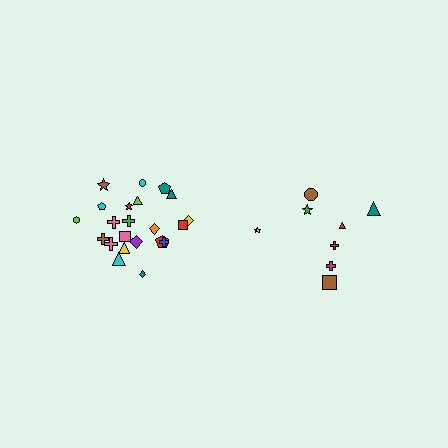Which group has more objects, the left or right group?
The left group.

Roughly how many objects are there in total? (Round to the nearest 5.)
Roughly 30 objects in total.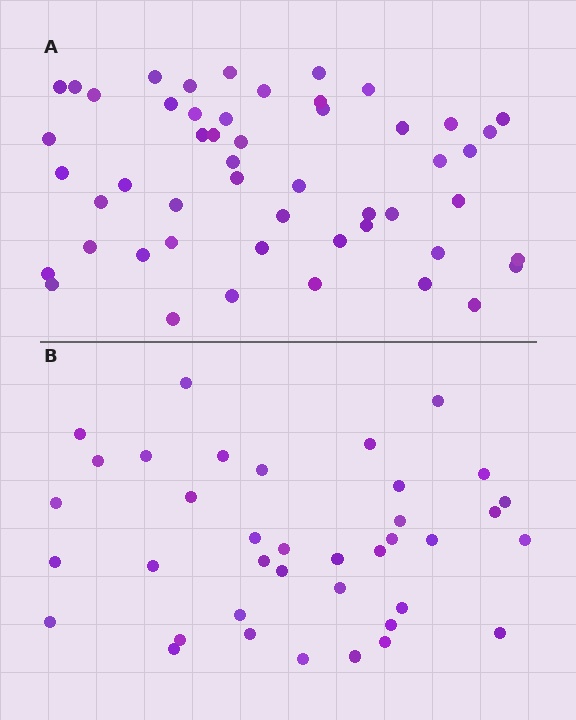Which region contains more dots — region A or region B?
Region A (the top region) has more dots.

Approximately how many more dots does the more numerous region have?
Region A has approximately 15 more dots than region B.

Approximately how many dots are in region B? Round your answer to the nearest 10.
About 40 dots. (The exact count is 38, which rounds to 40.)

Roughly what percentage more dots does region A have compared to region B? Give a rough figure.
About 35% more.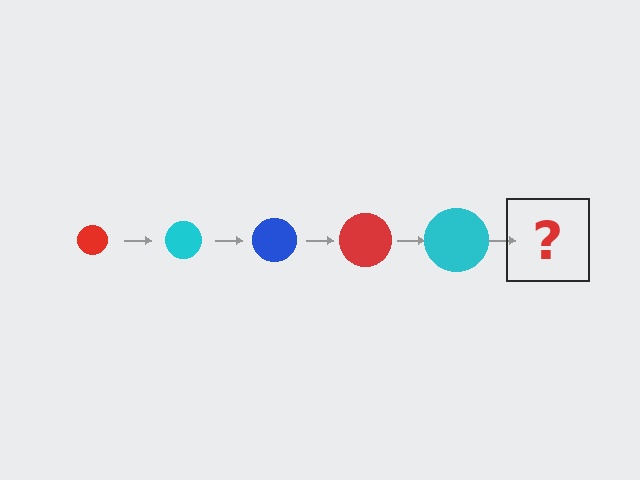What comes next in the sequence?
The next element should be a blue circle, larger than the previous one.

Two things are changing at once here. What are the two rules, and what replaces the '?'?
The two rules are that the circle grows larger each step and the color cycles through red, cyan, and blue. The '?' should be a blue circle, larger than the previous one.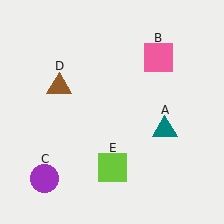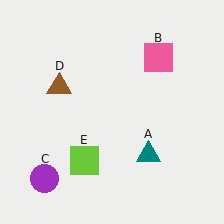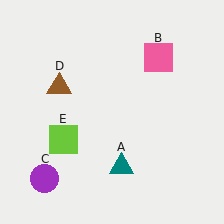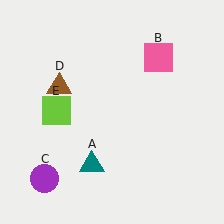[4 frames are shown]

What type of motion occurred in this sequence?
The teal triangle (object A), lime square (object E) rotated clockwise around the center of the scene.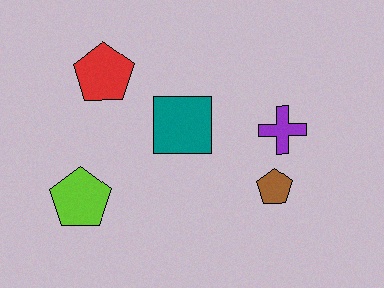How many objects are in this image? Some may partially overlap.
There are 5 objects.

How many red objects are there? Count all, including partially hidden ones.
There is 1 red object.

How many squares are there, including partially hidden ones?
There is 1 square.